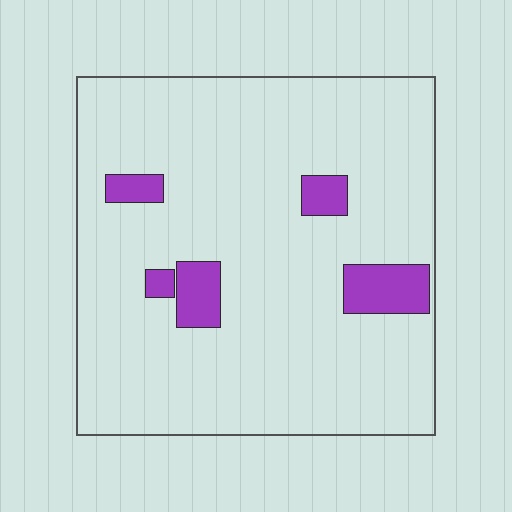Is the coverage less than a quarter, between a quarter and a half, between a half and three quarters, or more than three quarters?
Less than a quarter.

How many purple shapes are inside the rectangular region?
5.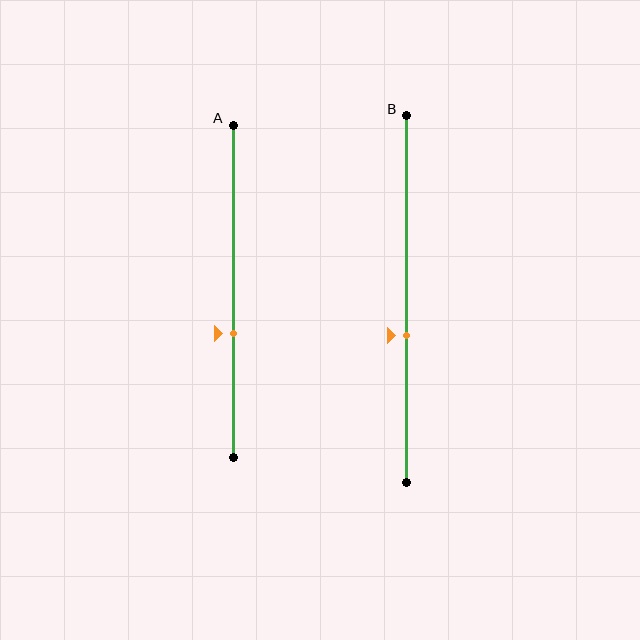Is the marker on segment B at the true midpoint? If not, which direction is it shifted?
No, the marker on segment B is shifted downward by about 10% of the segment length.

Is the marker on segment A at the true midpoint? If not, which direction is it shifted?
No, the marker on segment A is shifted downward by about 13% of the segment length.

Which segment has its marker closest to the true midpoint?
Segment B has its marker closest to the true midpoint.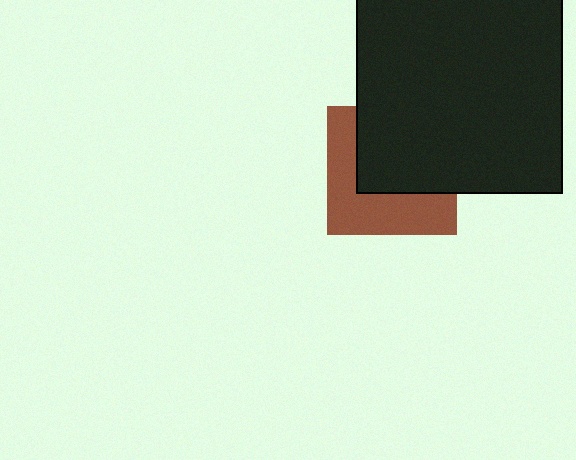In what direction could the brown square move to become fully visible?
The brown square could move toward the lower-left. That would shift it out from behind the black rectangle entirely.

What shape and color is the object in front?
The object in front is a black rectangle.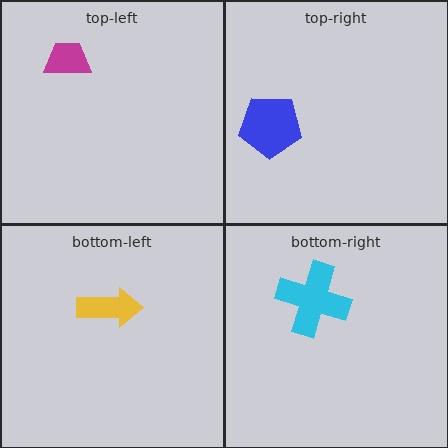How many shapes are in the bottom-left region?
1.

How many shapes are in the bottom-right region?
1.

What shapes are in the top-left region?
The magenta trapezoid.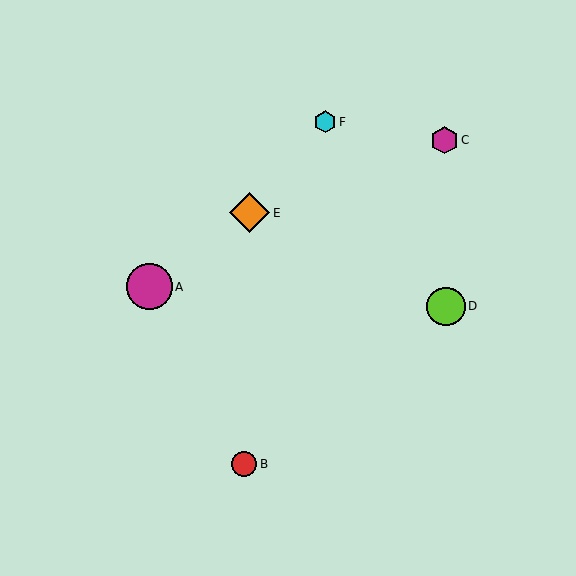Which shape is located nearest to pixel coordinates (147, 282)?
The magenta circle (labeled A) at (149, 287) is nearest to that location.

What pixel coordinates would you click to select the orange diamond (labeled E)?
Click at (250, 213) to select the orange diamond E.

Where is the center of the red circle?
The center of the red circle is at (244, 464).